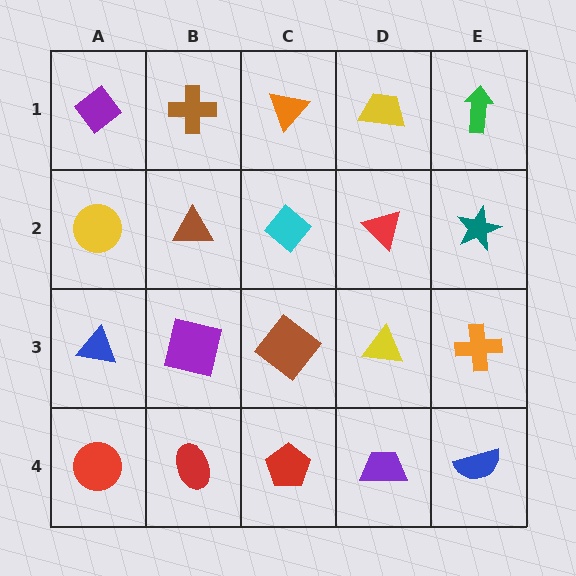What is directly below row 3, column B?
A red ellipse.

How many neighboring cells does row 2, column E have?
3.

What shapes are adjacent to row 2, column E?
A green arrow (row 1, column E), an orange cross (row 3, column E), a red triangle (row 2, column D).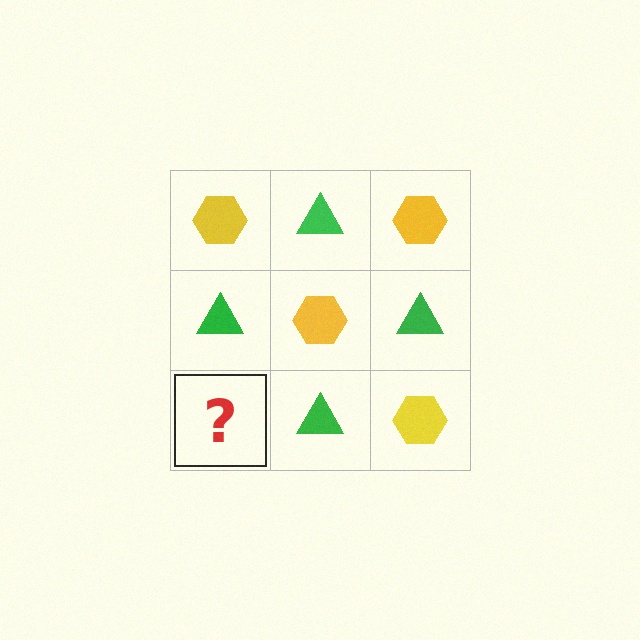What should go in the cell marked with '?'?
The missing cell should contain a yellow hexagon.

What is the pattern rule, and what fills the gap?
The rule is that it alternates yellow hexagon and green triangle in a checkerboard pattern. The gap should be filled with a yellow hexagon.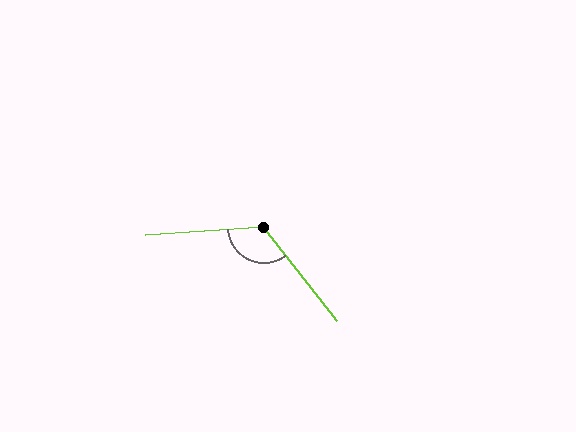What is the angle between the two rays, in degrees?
Approximately 124 degrees.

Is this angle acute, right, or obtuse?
It is obtuse.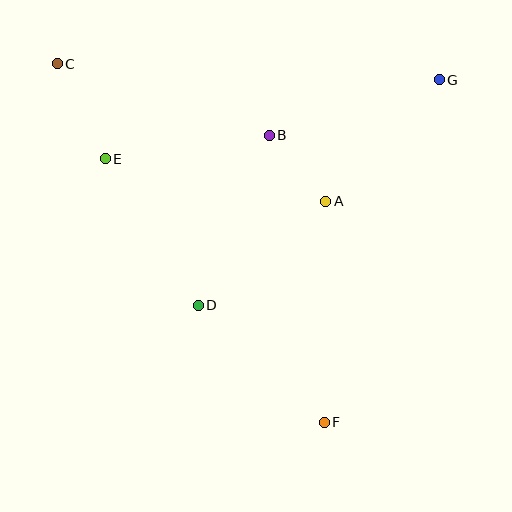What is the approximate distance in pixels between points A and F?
The distance between A and F is approximately 221 pixels.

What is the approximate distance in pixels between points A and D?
The distance between A and D is approximately 164 pixels.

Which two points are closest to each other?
Points A and B are closest to each other.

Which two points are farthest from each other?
Points C and F are farthest from each other.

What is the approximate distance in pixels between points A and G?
The distance between A and G is approximately 166 pixels.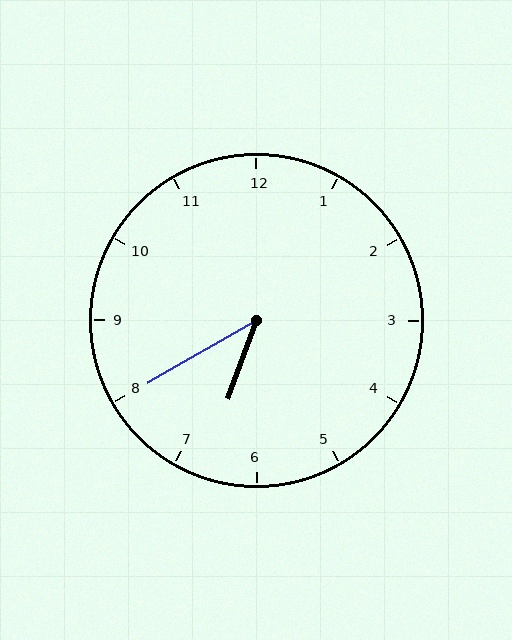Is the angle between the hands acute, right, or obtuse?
It is acute.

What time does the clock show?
6:40.